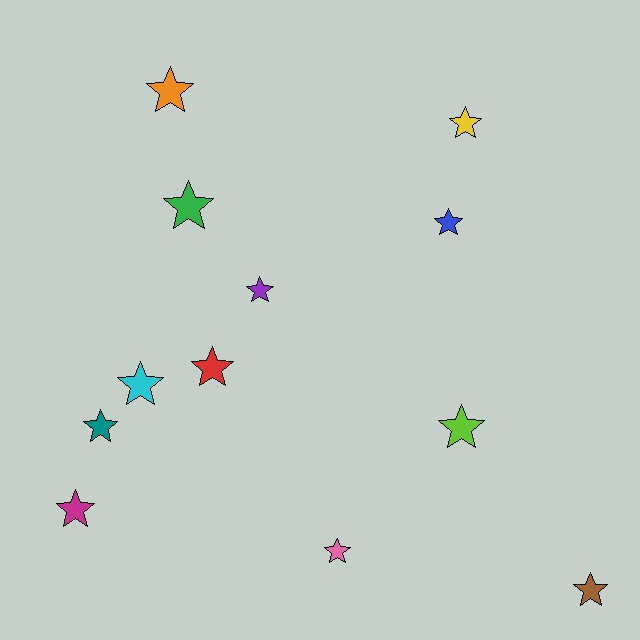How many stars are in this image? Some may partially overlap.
There are 12 stars.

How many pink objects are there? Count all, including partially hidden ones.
There is 1 pink object.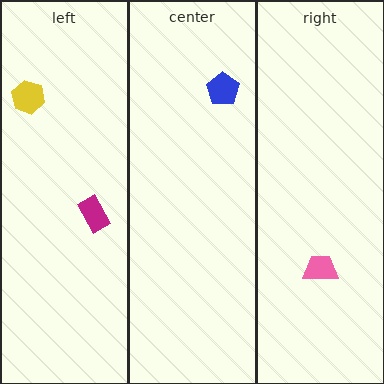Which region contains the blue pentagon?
The center region.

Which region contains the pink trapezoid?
The right region.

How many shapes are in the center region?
1.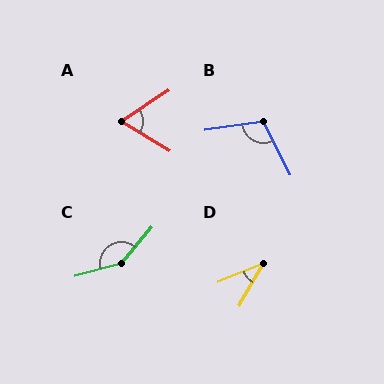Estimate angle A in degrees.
Approximately 65 degrees.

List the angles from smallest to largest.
D (38°), A (65°), B (108°), C (145°).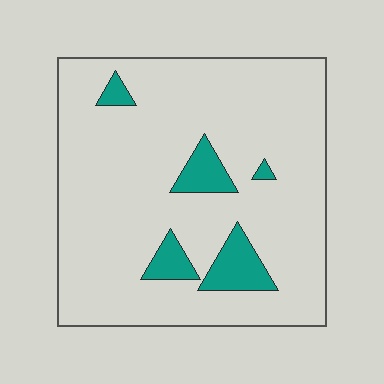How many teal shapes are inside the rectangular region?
5.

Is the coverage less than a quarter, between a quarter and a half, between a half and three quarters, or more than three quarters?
Less than a quarter.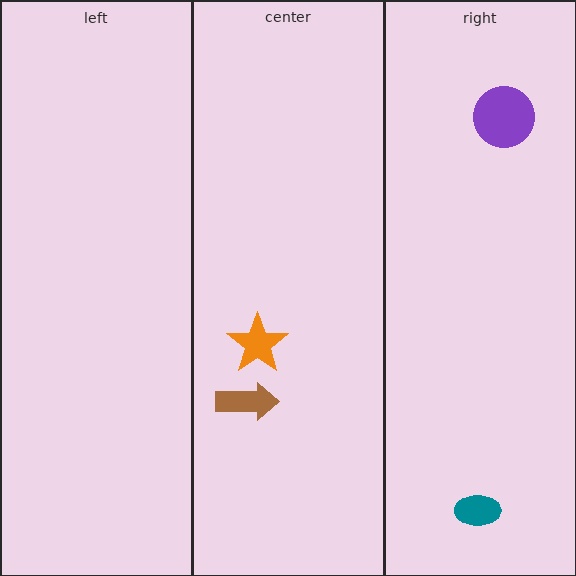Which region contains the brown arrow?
The center region.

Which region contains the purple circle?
The right region.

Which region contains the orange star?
The center region.